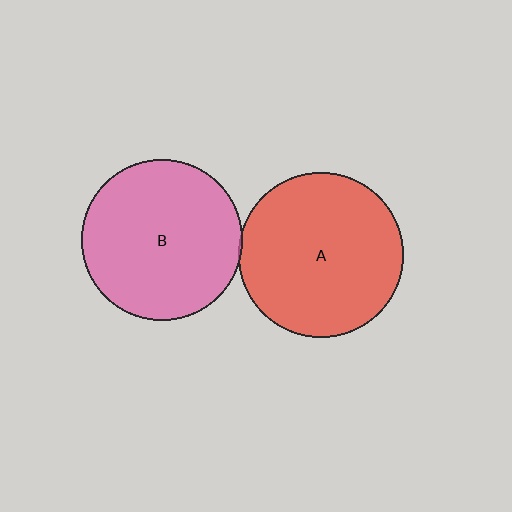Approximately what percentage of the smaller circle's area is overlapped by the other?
Approximately 5%.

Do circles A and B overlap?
Yes.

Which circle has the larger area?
Circle A (red).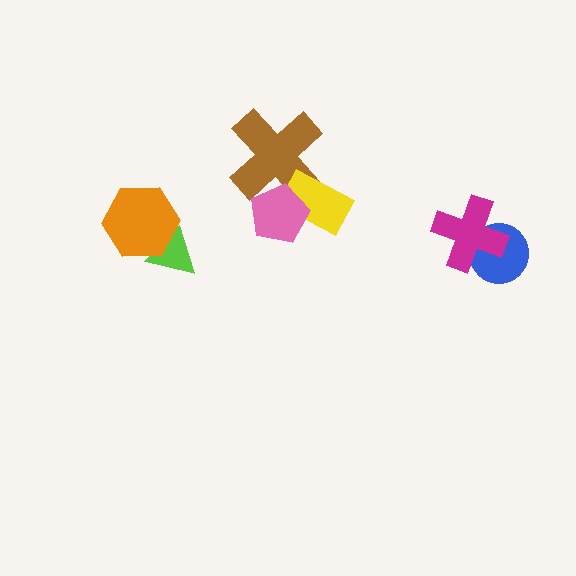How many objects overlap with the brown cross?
2 objects overlap with the brown cross.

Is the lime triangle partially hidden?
Yes, it is partially covered by another shape.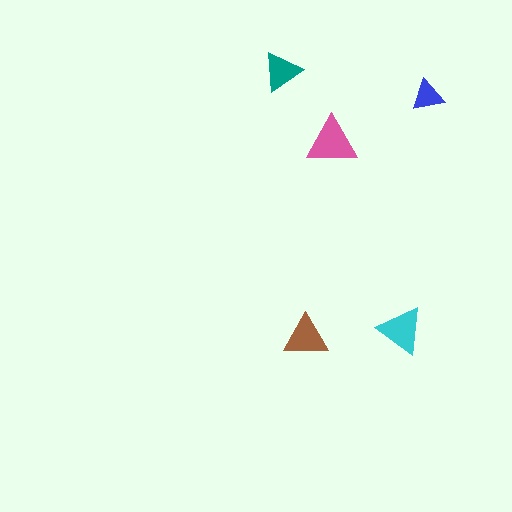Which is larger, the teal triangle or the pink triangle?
The pink one.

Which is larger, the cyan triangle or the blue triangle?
The cyan one.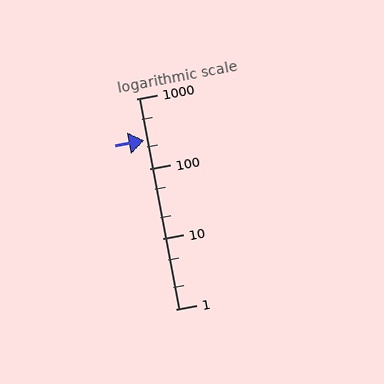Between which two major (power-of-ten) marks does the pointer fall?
The pointer is between 100 and 1000.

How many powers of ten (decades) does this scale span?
The scale spans 3 decades, from 1 to 1000.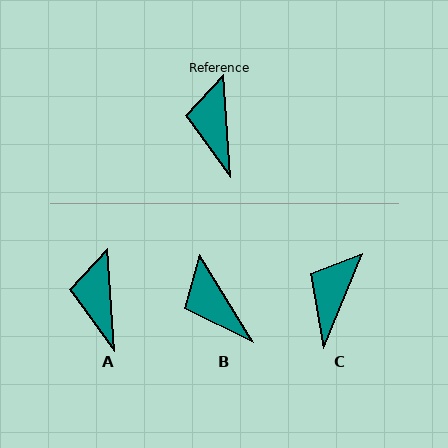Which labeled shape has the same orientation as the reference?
A.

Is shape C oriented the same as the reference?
No, it is off by about 26 degrees.